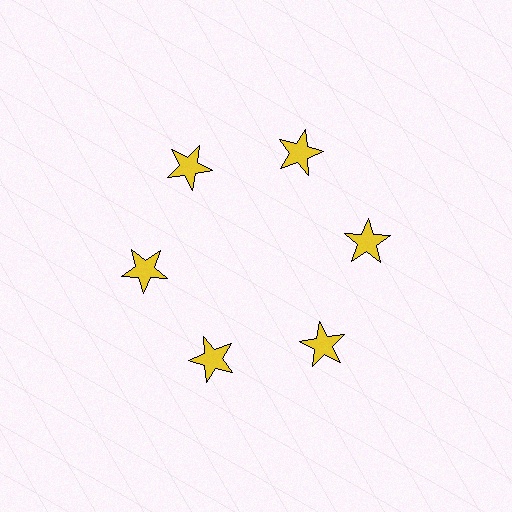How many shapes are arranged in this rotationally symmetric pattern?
There are 6 shapes, arranged in 6 groups of 1.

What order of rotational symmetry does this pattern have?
This pattern has 6-fold rotational symmetry.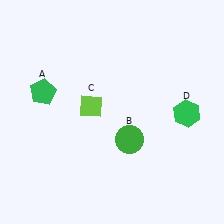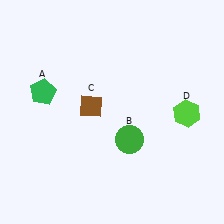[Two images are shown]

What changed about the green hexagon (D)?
In Image 1, D is green. In Image 2, it changed to lime.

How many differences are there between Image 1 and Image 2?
There are 2 differences between the two images.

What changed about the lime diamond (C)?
In Image 1, C is lime. In Image 2, it changed to brown.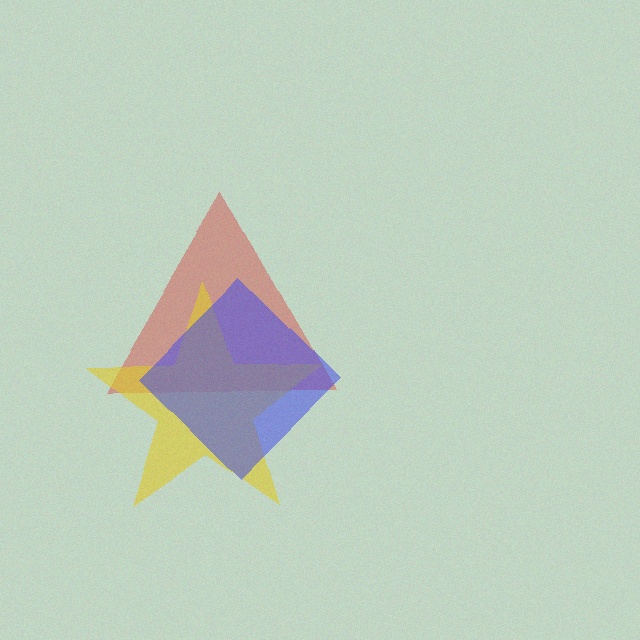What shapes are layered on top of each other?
The layered shapes are: a red triangle, a yellow star, a blue diamond.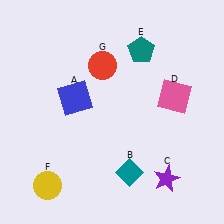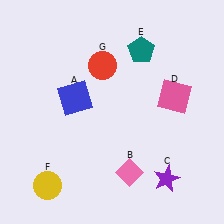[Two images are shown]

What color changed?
The diamond (B) changed from teal in Image 1 to pink in Image 2.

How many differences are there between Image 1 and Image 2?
There is 1 difference between the two images.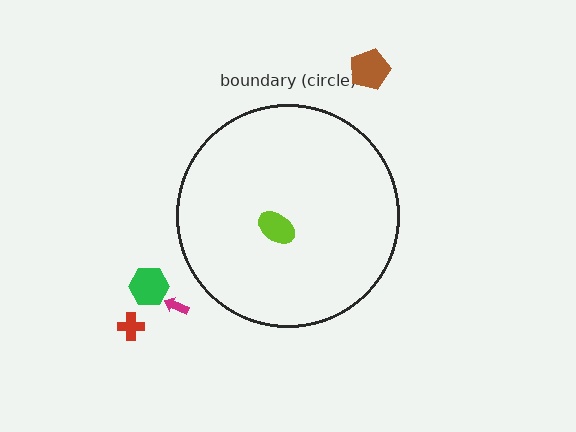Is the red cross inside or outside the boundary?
Outside.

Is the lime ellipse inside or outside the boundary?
Inside.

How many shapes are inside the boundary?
1 inside, 4 outside.